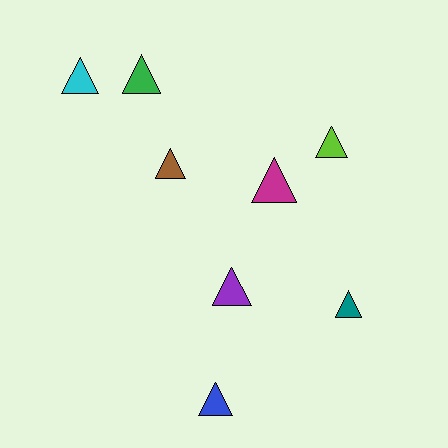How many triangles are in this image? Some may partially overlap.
There are 8 triangles.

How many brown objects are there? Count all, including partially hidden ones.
There is 1 brown object.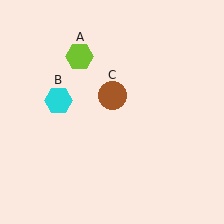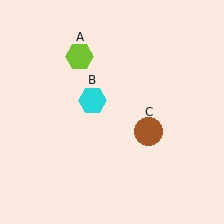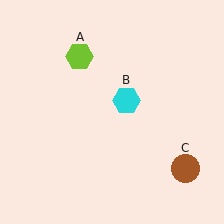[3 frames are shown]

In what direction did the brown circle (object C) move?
The brown circle (object C) moved down and to the right.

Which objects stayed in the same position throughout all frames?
Lime hexagon (object A) remained stationary.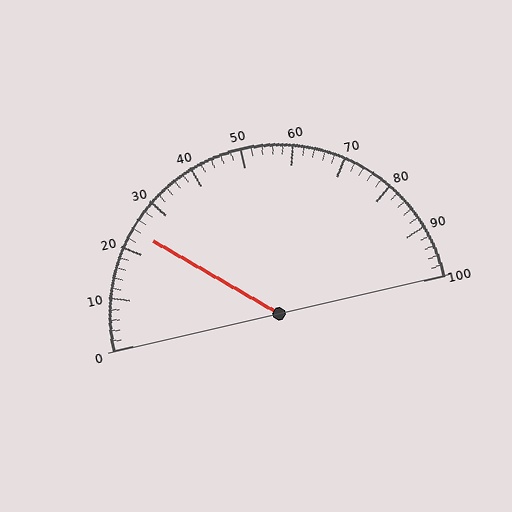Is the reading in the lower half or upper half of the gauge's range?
The reading is in the lower half of the range (0 to 100).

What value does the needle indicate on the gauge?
The needle indicates approximately 24.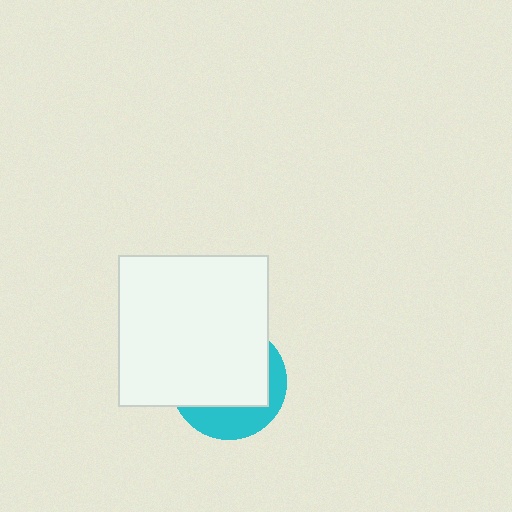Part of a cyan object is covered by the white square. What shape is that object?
It is a circle.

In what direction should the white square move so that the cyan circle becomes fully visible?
The white square should move toward the upper-left. That is the shortest direction to clear the overlap and leave the cyan circle fully visible.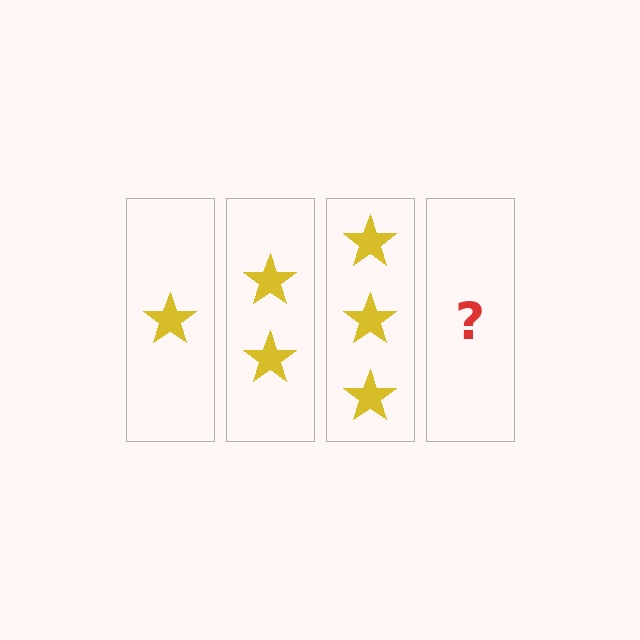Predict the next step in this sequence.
The next step is 4 stars.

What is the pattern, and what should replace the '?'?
The pattern is that each step adds one more star. The '?' should be 4 stars.